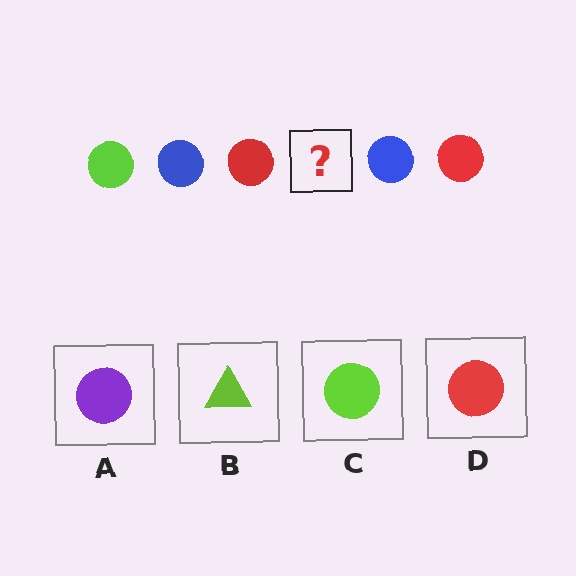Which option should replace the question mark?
Option C.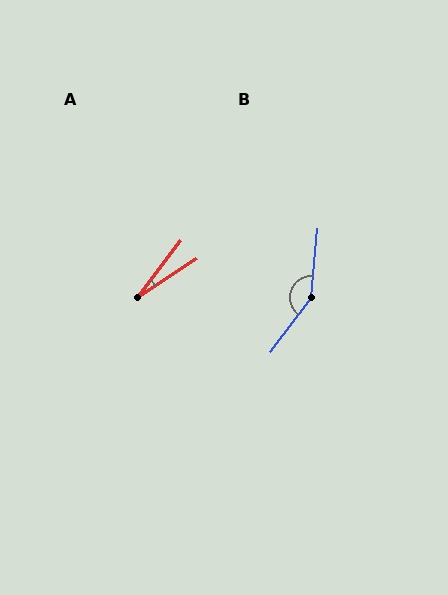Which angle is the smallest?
A, at approximately 19 degrees.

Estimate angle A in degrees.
Approximately 19 degrees.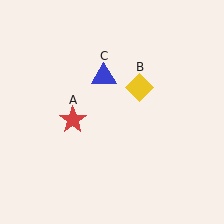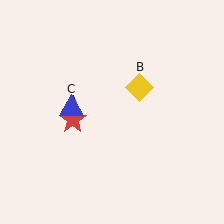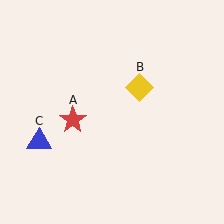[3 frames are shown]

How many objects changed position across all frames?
1 object changed position: blue triangle (object C).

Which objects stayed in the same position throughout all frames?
Red star (object A) and yellow diamond (object B) remained stationary.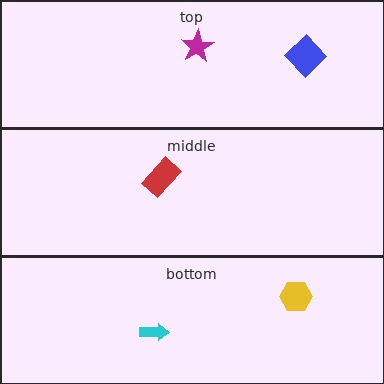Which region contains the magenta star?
The top region.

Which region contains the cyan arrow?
The bottom region.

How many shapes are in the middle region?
1.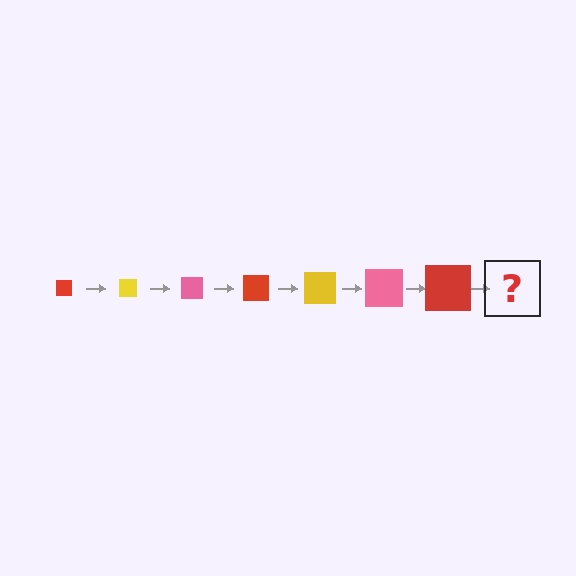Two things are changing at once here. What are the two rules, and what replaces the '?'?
The two rules are that the square grows larger each step and the color cycles through red, yellow, and pink. The '?' should be a yellow square, larger than the previous one.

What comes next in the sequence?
The next element should be a yellow square, larger than the previous one.